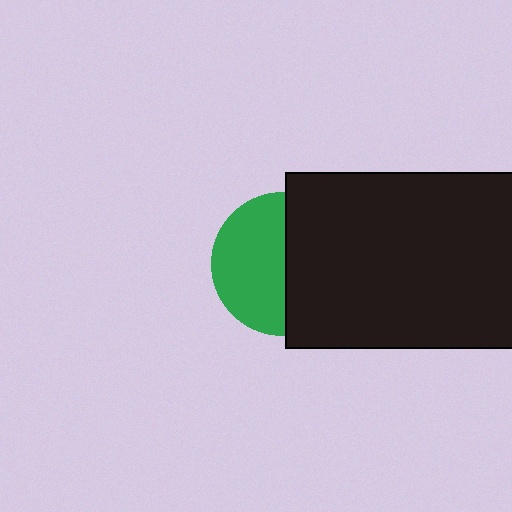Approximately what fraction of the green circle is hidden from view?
Roughly 48% of the green circle is hidden behind the black rectangle.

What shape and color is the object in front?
The object in front is a black rectangle.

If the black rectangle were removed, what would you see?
You would see the complete green circle.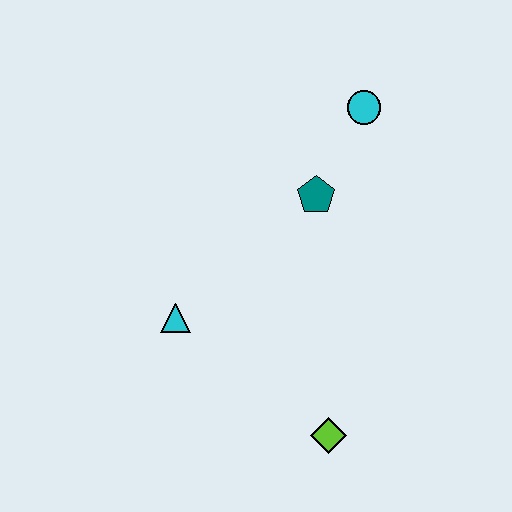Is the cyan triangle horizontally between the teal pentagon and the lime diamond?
No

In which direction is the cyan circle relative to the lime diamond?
The cyan circle is above the lime diamond.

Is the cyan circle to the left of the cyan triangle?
No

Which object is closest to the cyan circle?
The teal pentagon is closest to the cyan circle.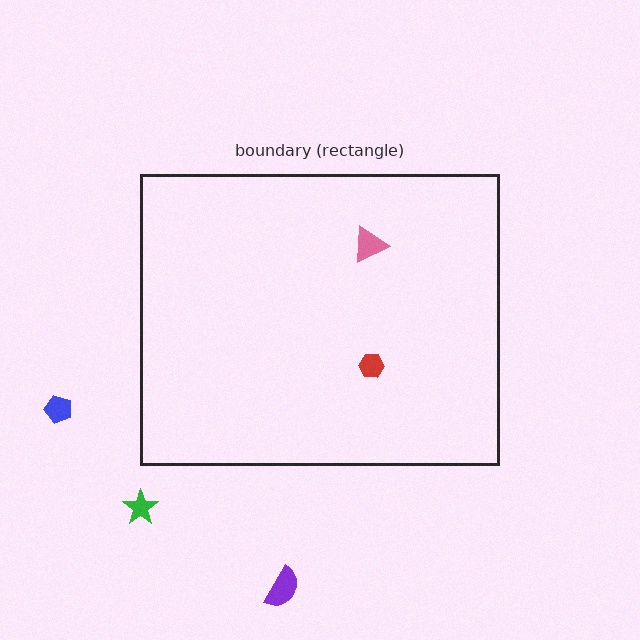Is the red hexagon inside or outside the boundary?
Inside.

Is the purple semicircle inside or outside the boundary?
Outside.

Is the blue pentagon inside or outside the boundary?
Outside.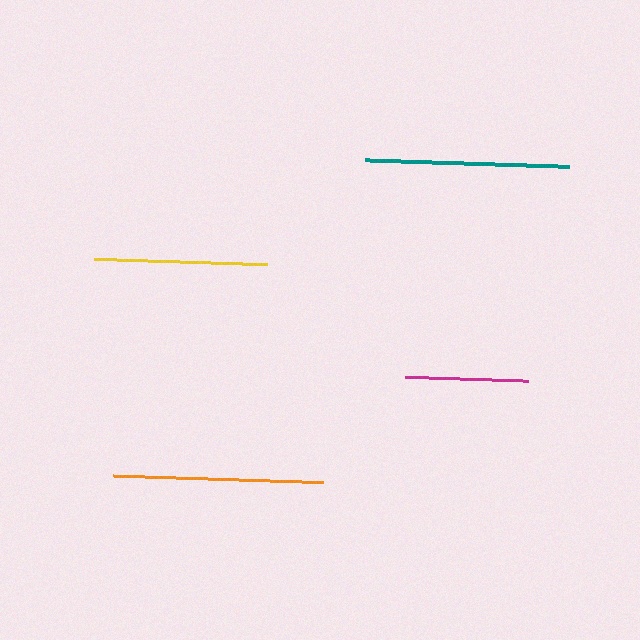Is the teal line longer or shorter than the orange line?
The orange line is longer than the teal line.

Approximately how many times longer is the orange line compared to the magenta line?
The orange line is approximately 1.7 times the length of the magenta line.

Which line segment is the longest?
The orange line is the longest at approximately 210 pixels.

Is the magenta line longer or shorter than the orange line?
The orange line is longer than the magenta line.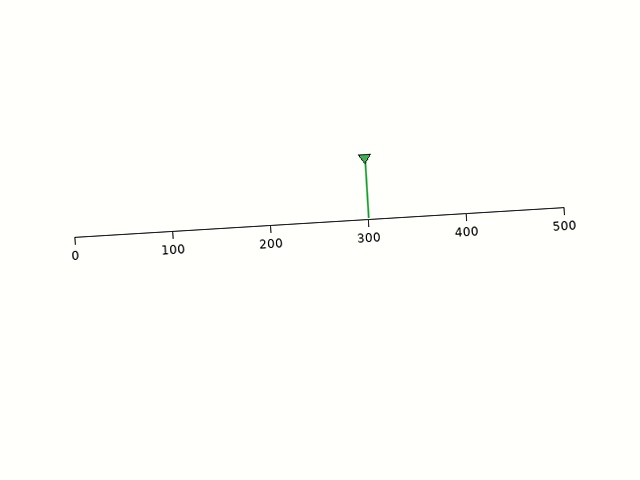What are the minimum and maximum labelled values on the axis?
The axis runs from 0 to 500.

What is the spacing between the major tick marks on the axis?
The major ticks are spaced 100 apart.